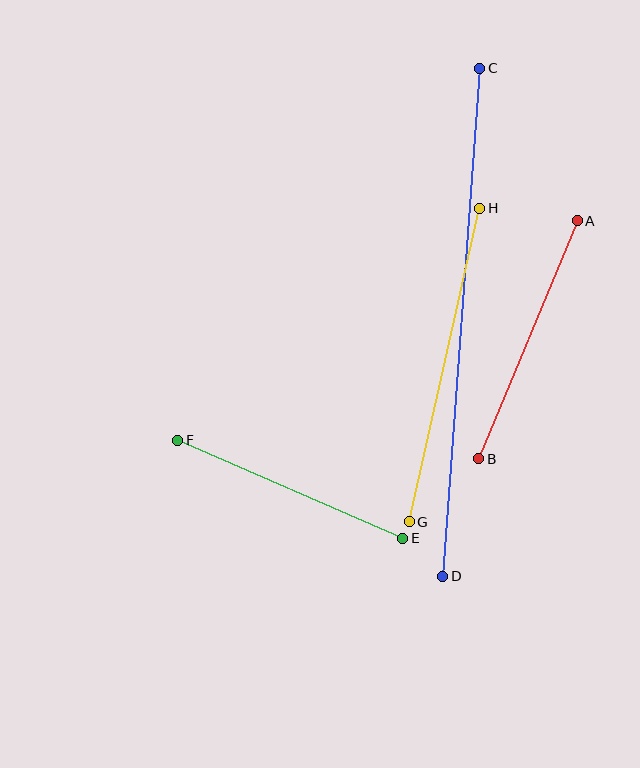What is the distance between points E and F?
The distance is approximately 246 pixels.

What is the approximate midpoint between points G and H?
The midpoint is at approximately (445, 365) pixels.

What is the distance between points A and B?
The distance is approximately 258 pixels.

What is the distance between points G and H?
The distance is approximately 321 pixels.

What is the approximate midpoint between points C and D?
The midpoint is at approximately (461, 322) pixels.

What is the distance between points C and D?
The distance is approximately 509 pixels.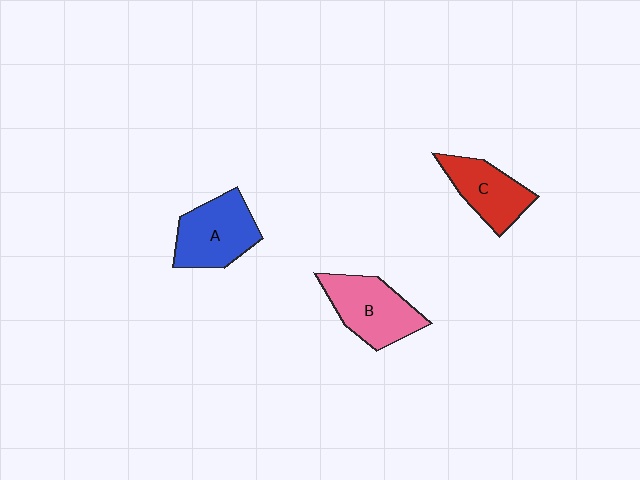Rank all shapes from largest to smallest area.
From largest to smallest: B (pink), A (blue), C (red).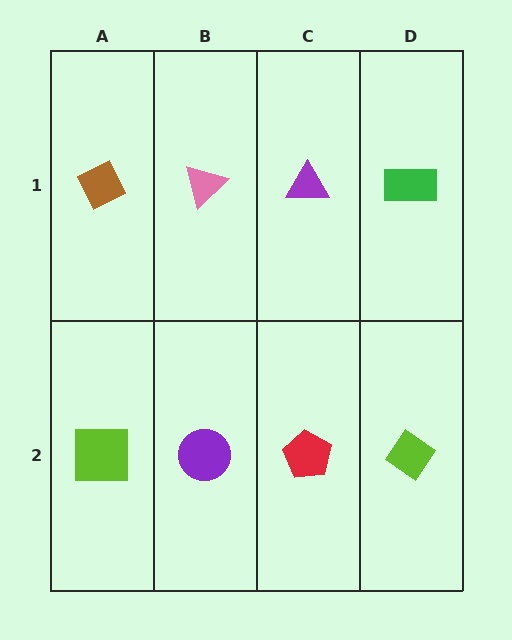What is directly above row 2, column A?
A brown diamond.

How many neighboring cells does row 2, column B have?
3.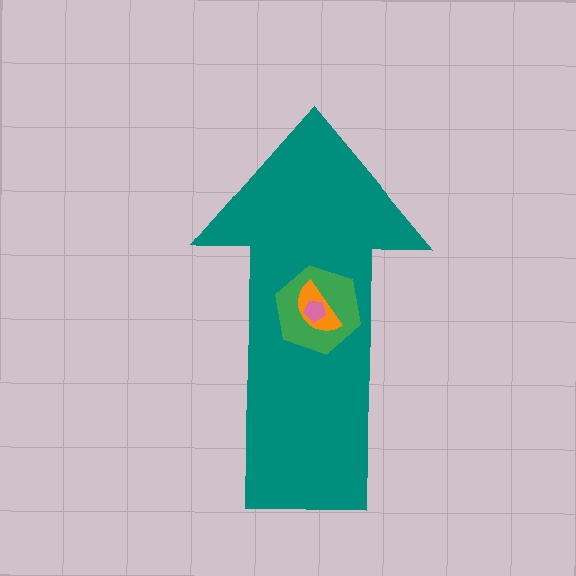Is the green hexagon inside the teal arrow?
Yes.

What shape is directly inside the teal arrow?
The green hexagon.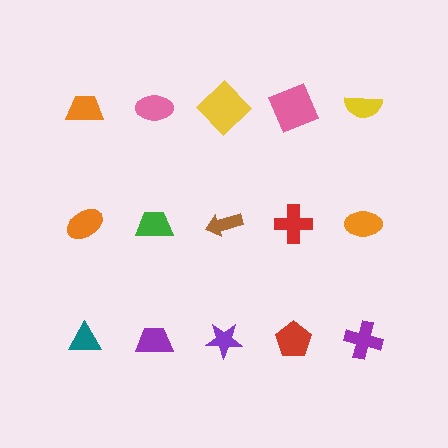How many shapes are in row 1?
5 shapes.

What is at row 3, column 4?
A red pentagon.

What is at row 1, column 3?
A yellow diamond.